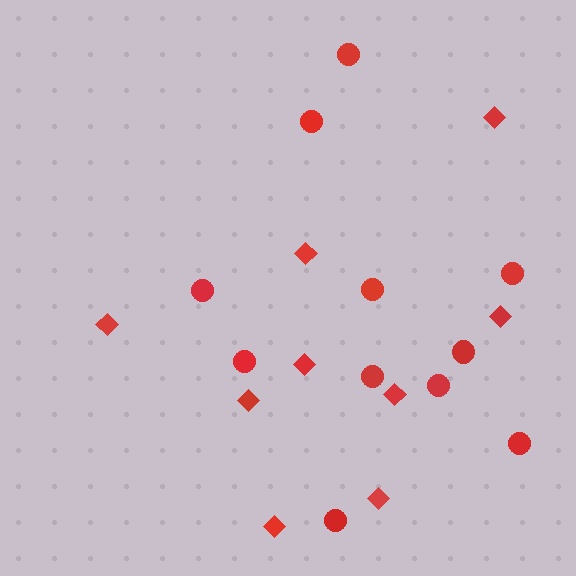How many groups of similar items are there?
There are 2 groups: one group of circles (11) and one group of diamonds (9).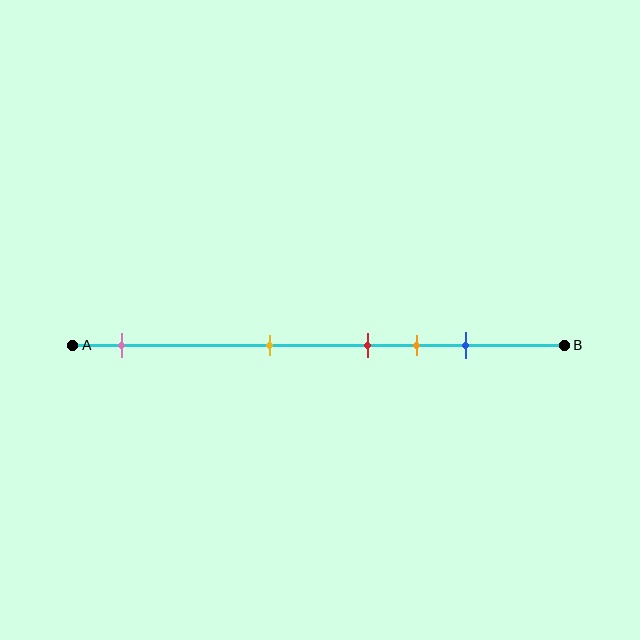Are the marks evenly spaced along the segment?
No, the marks are not evenly spaced.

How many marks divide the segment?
There are 5 marks dividing the segment.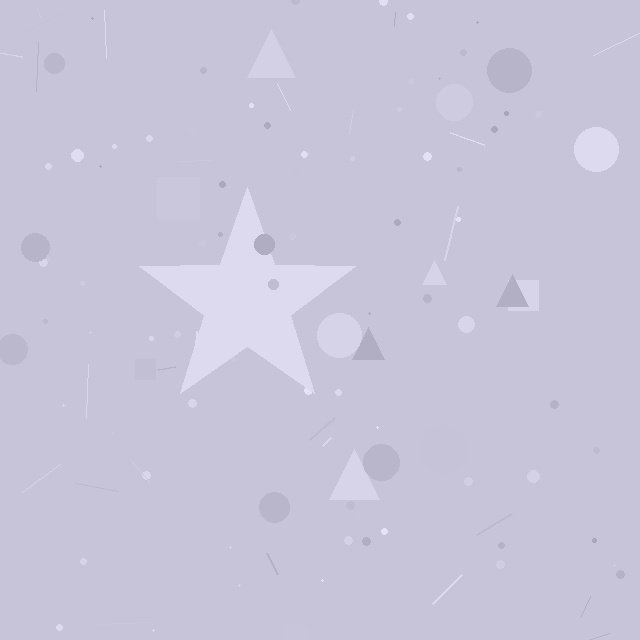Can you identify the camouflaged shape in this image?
The camouflaged shape is a star.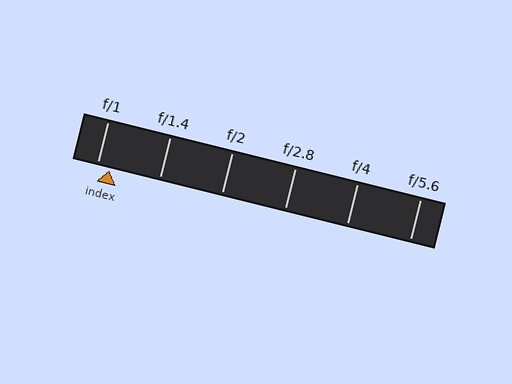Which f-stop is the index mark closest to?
The index mark is closest to f/1.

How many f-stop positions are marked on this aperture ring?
There are 6 f-stop positions marked.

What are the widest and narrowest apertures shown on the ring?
The widest aperture shown is f/1 and the narrowest is f/5.6.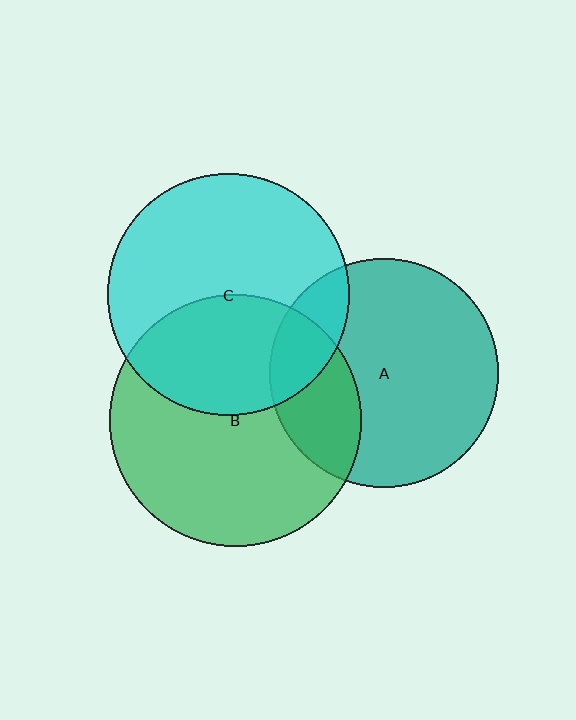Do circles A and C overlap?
Yes.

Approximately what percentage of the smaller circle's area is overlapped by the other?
Approximately 15%.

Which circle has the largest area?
Circle B (green).